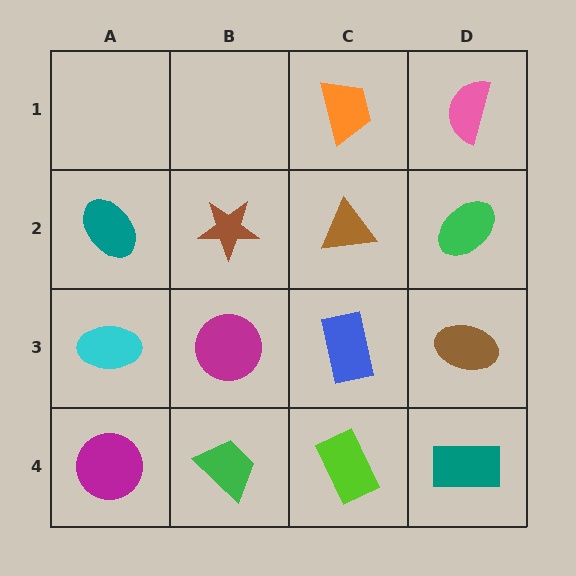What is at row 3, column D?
A brown ellipse.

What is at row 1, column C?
An orange trapezoid.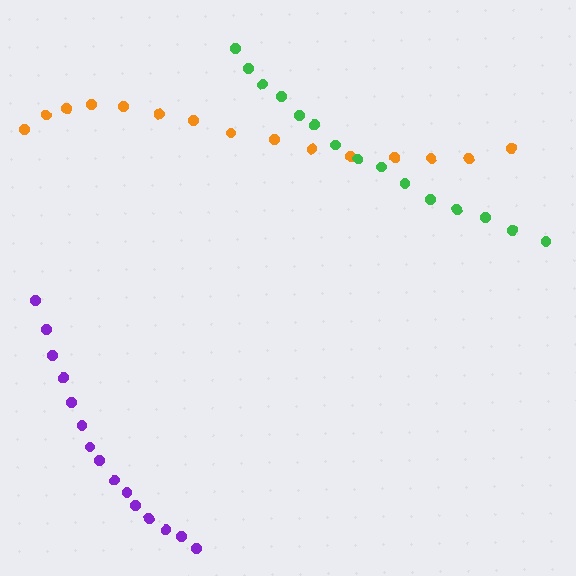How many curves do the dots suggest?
There are 3 distinct paths.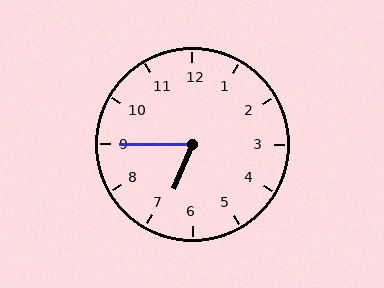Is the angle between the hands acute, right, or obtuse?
It is acute.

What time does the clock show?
6:45.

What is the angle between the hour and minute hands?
Approximately 68 degrees.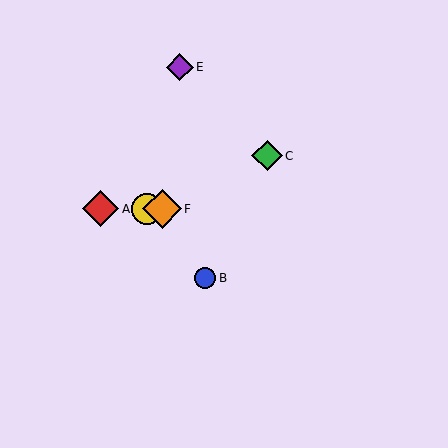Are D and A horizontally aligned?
Yes, both are at y≈209.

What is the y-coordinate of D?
Object D is at y≈209.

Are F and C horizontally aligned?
No, F is at y≈209 and C is at y≈156.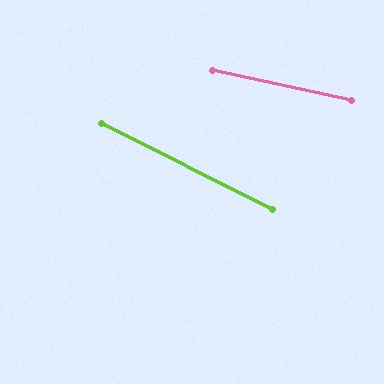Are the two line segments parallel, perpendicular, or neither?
Neither parallel nor perpendicular — they differ by about 14°.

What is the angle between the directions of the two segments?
Approximately 14 degrees.